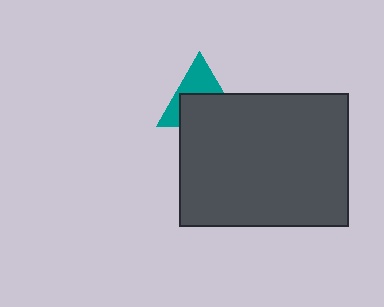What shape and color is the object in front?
The object in front is a dark gray rectangle.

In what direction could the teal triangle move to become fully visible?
The teal triangle could move up. That would shift it out from behind the dark gray rectangle entirely.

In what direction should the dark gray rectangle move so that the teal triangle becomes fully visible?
The dark gray rectangle should move down. That is the shortest direction to clear the overlap and leave the teal triangle fully visible.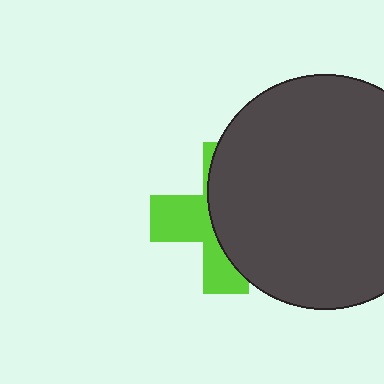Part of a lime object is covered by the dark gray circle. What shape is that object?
It is a cross.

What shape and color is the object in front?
The object in front is a dark gray circle.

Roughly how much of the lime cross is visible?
A small part of it is visible (roughly 41%).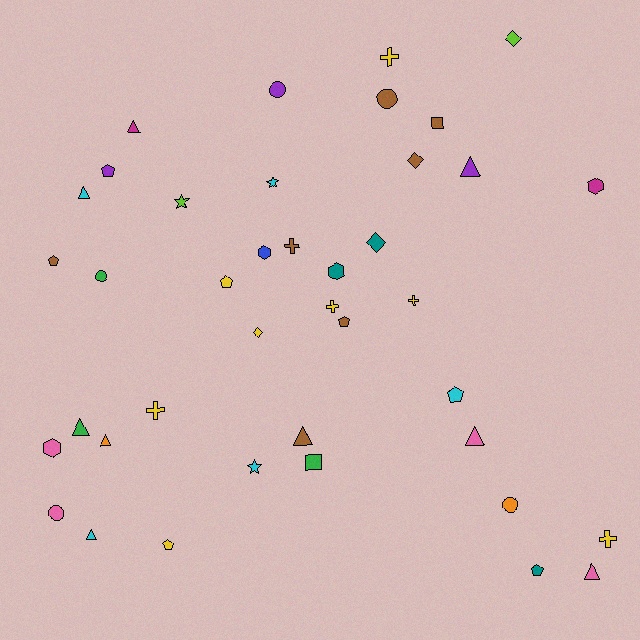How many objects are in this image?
There are 40 objects.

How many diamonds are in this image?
There are 4 diamonds.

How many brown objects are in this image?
There are 7 brown objects.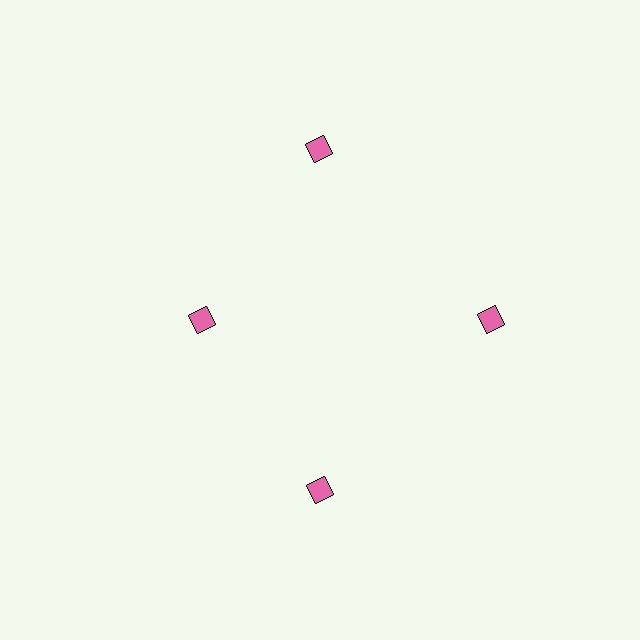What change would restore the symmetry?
The symmetry would be restored by moving it outward, back onto the ring so that all 4 diamonds sit at equal angles and equal distance from the center.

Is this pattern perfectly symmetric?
No. The 4 pink diamonds are arranged in a ring, but one element near the 9 o'clock position is pulled inward toward the center, breaking the 4-fold rotational symmetry.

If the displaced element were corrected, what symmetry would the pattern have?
It would have 4-fold rotational symmetry — the pattern would map onto itself every 90 degrees.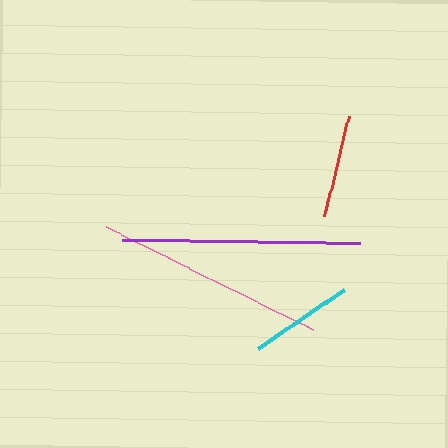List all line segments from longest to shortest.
From longest to shortest: purple, pink, cyan, red.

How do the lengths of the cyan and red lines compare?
The cyan and red lines are approximately the same length.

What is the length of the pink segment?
The pink segment is approximately 232 pixels long.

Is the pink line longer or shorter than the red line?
The pink line is longer than the red line.